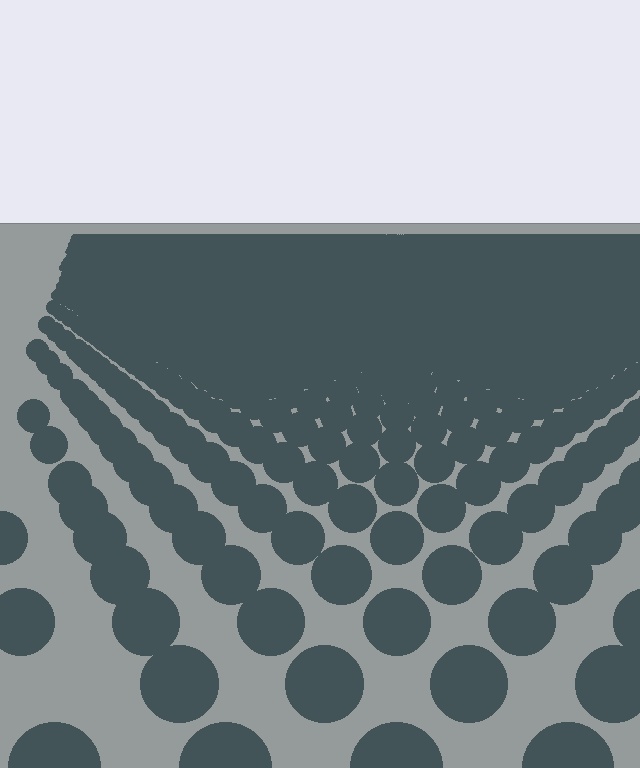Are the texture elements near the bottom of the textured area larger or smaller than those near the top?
Larger. Near the bottom, elements are closer to the viewer and appear at a bigger on-screen size.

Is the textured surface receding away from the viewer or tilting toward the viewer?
The surface is receding away from the viewer. Texture elements get smaller and denser toward the top.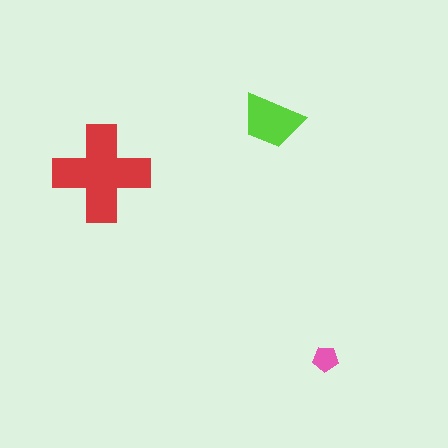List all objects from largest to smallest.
The red cross, the lime trapezoid, the pink pentagon.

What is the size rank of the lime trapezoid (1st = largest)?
2nd.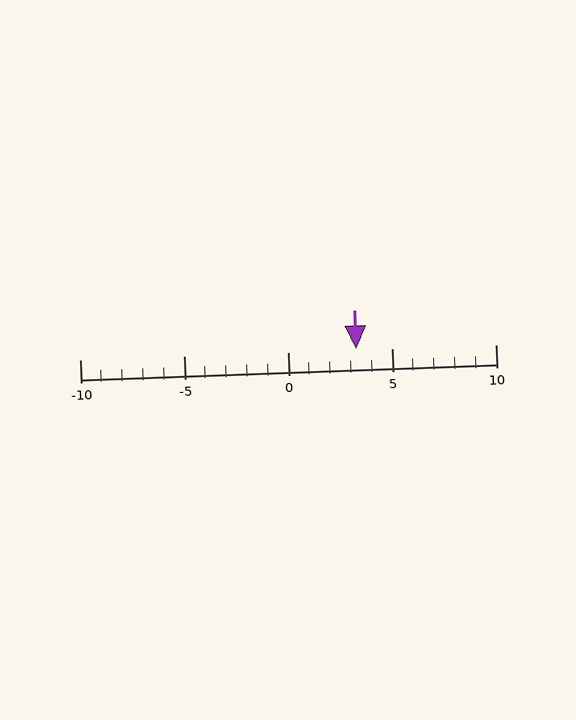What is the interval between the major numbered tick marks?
The major tick marks are spaced 5 units apart.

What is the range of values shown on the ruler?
The ruler shows values from -10 to 10.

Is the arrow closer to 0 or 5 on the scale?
The arrow is closer to 5.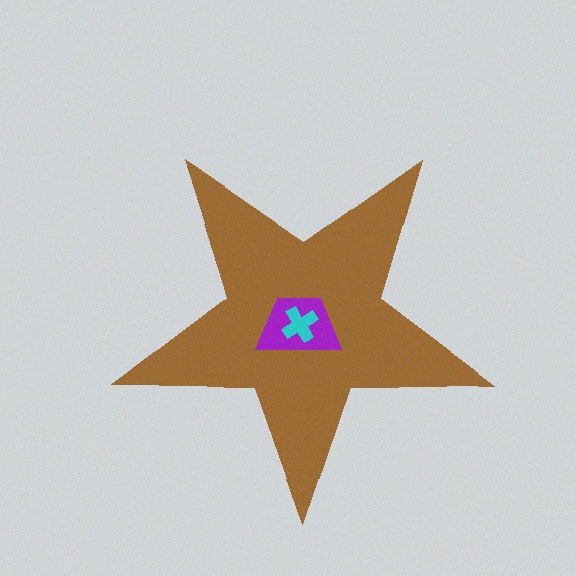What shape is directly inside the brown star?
The purple trapezoid.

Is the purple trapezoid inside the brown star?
Yes.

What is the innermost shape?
The cyan cross.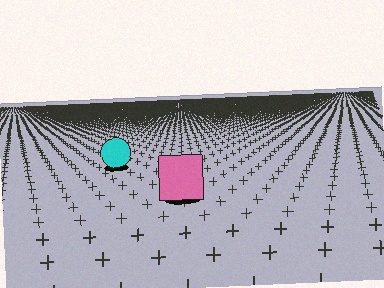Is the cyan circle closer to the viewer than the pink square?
No. The pink square is closer — you can tell from the texture gradient: the ground texture is coarser near it.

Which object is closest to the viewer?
The pink square is closest. The texture marks near it are larger and more spread out.